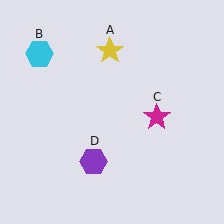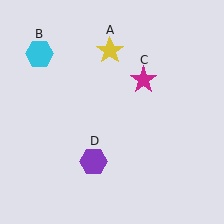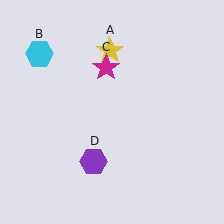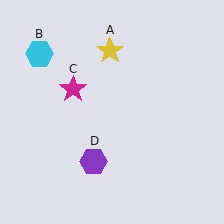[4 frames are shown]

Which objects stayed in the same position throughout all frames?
Yellow star (object A) and cyan hexagon (object B) and purple hexagon (object D) remained stationary.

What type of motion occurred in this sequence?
The magenta star (object C) rotated counterclockwise around the center of the scene.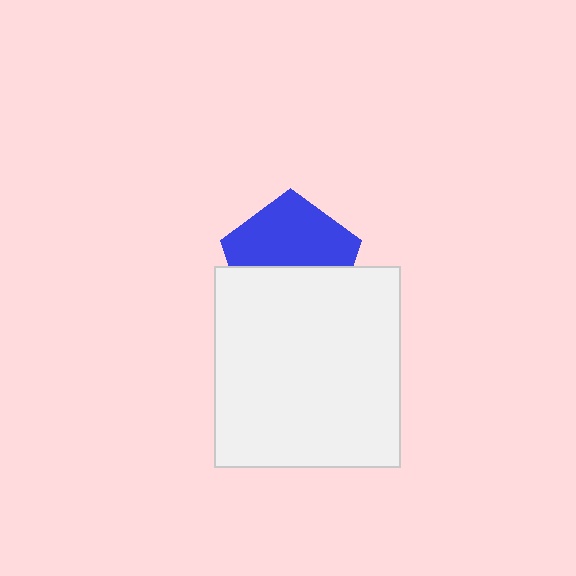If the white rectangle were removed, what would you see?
You would see the complete blue pentagon.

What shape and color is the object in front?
The object in front is a white rectangle.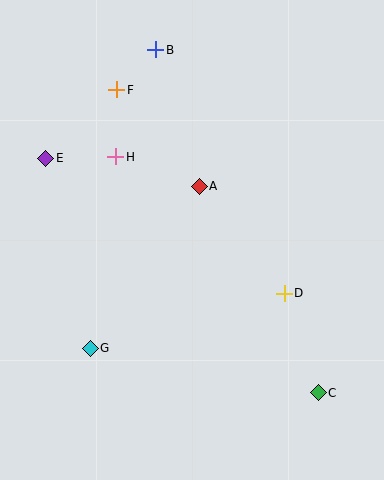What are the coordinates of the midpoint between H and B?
The midpoint between H and B is at (136, 103).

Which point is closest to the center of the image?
Point A at (199, 186) is closest to the center.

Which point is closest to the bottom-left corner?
Point G is closest to the bottom-left corner.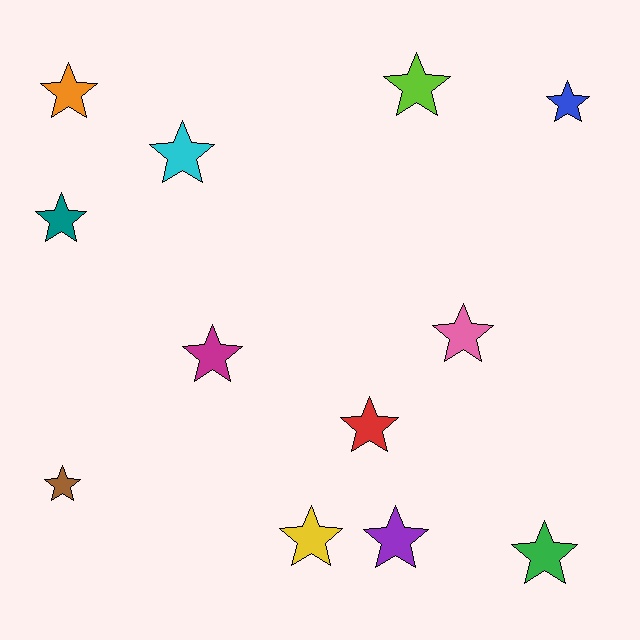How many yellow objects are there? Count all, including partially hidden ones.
There is 1 yellow object.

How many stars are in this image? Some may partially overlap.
There are 12 stars.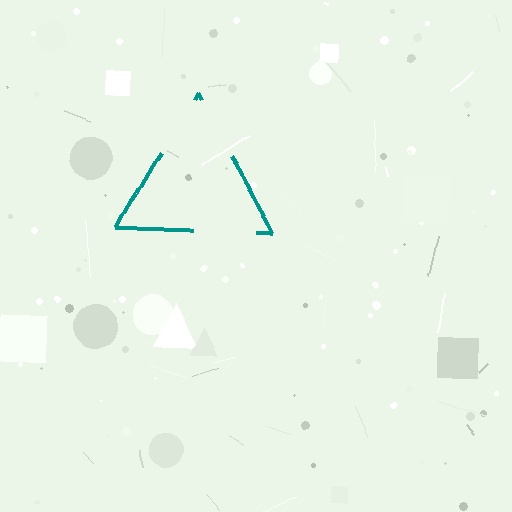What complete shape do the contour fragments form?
The contour fragments form a triangle.